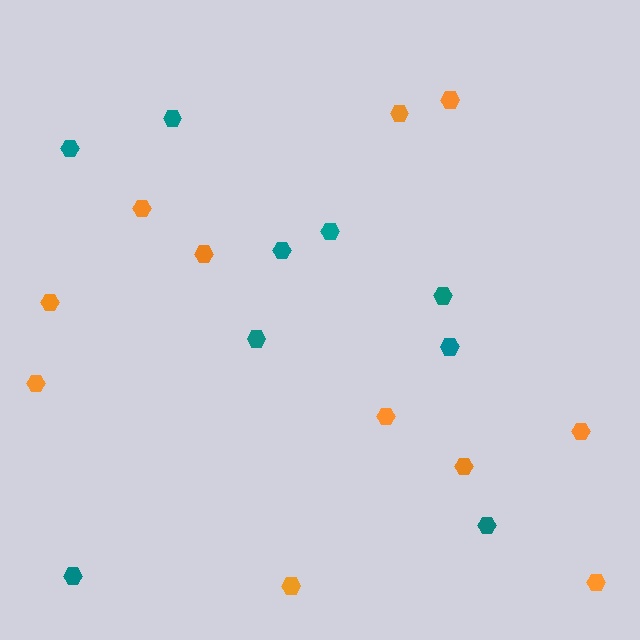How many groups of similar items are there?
There are 2 groups: one group of teal hexagons (9) and one group of orange hexagons (11).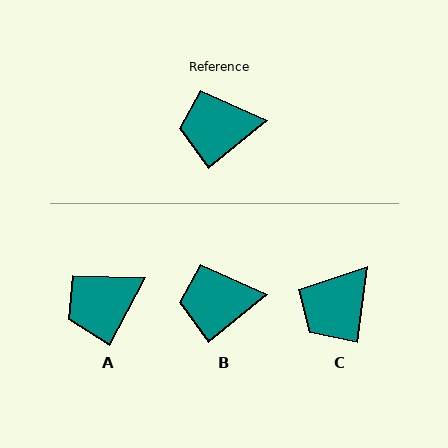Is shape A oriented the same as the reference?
No, it is off by about 23 degrees.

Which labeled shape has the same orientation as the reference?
B.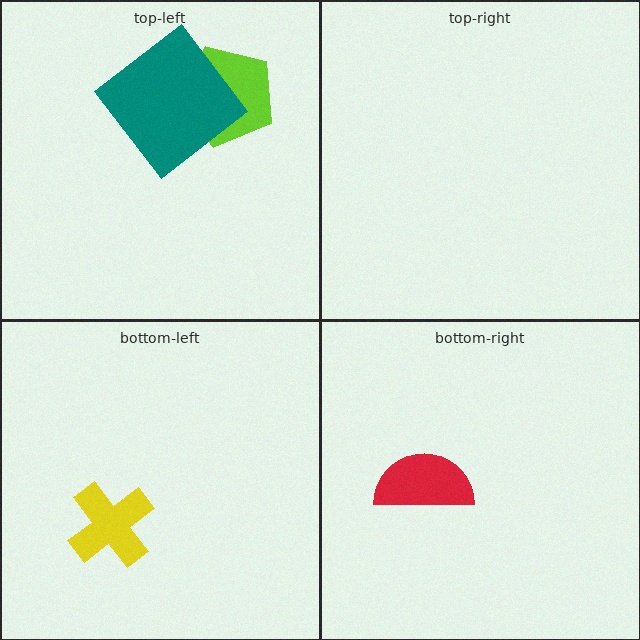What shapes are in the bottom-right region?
The red semicircle.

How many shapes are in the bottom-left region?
1.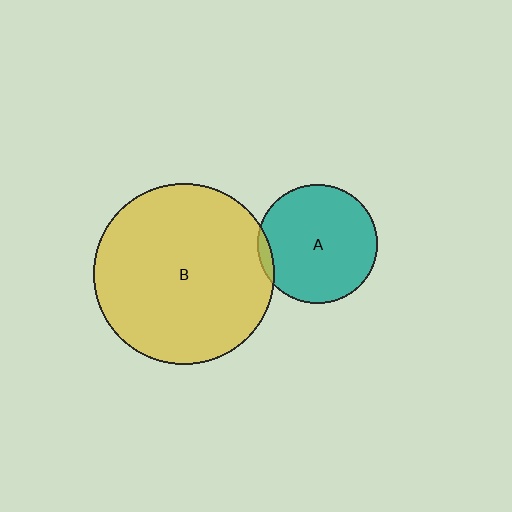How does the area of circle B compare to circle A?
Approximately 2.3 times.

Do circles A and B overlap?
Yes.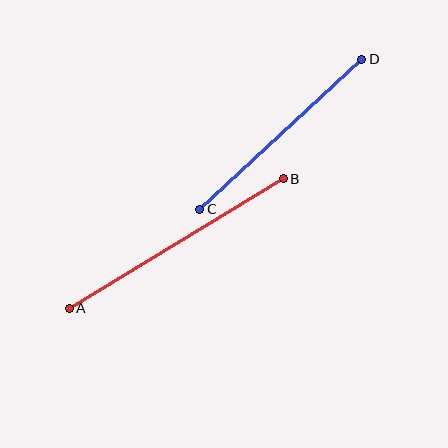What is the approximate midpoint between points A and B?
The midpoint is at approximately (176, 243) pixels.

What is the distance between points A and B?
The distance is approximately 250 pixels.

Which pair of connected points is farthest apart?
Points A and B are farthest apart.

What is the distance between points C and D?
The distance is approximately 221 pixels.